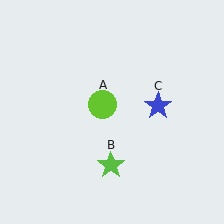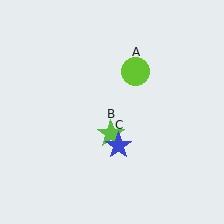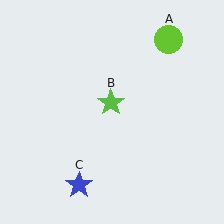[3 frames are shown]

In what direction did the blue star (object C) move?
The blue star (object C) moved down and to the left.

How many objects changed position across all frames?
3 objects changed position: lime circle (object A), lime star (object B), blue star (object C).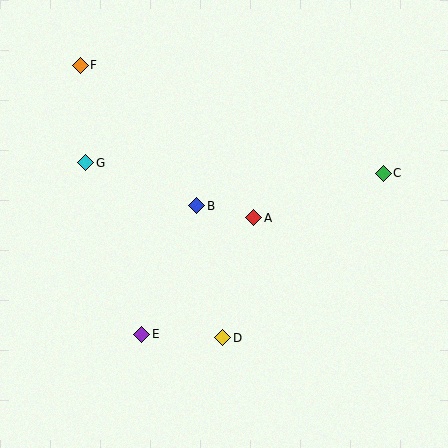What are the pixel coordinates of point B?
Point B is at (197, 206).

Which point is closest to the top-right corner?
Point C is closest to the top-right corner.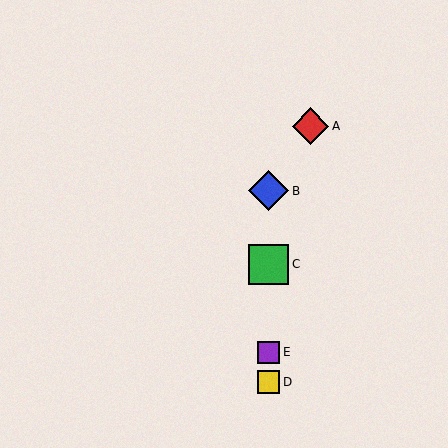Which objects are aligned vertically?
Objects B, C, D, E are aligned vertically.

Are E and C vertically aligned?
Yes, both are at x≈269.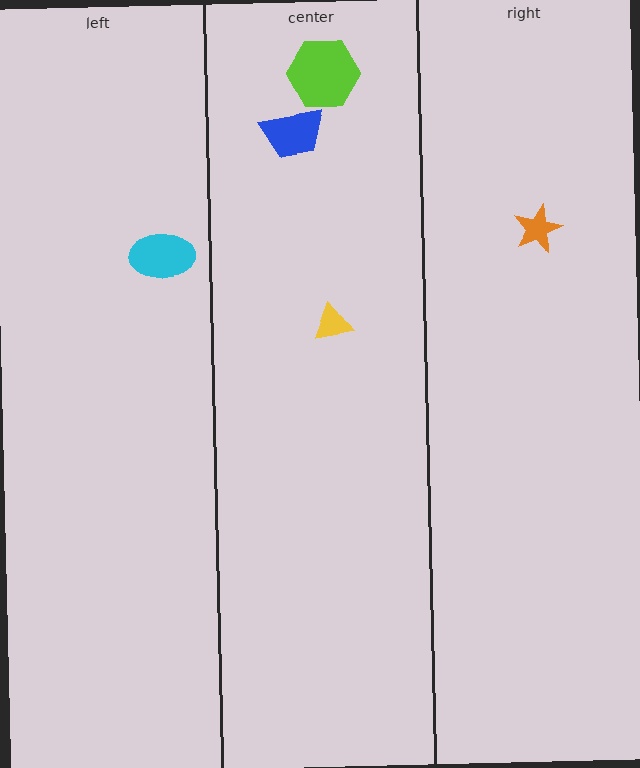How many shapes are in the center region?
3.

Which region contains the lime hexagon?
The center region.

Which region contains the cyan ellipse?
The left region.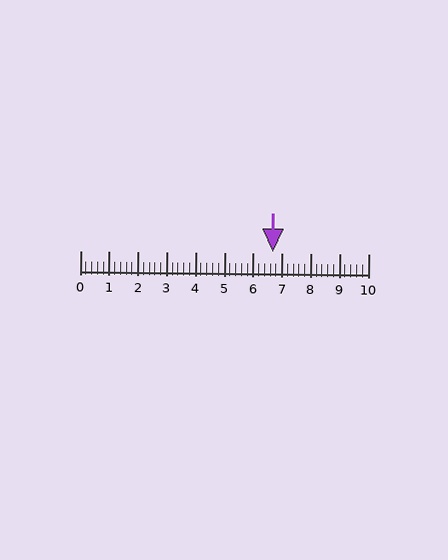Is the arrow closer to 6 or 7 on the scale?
The arrow is closer to 7.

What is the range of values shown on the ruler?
The ruler shows values from 0 to 10.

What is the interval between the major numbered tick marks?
The major tick marks are spaced 1 units apart.